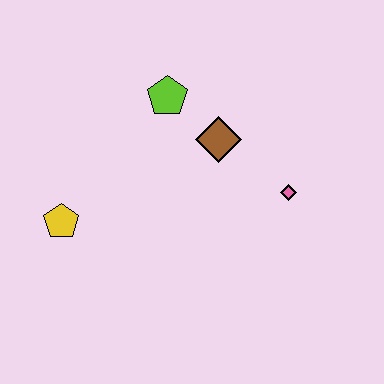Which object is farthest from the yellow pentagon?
The pink diamond is farthest from the yellow pentagon.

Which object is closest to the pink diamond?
The brown diamond is closest to the pink diamond.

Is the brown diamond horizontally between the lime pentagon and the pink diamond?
Yes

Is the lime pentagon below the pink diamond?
No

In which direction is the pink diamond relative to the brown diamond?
The pink diamond is to the right of the brown diamond.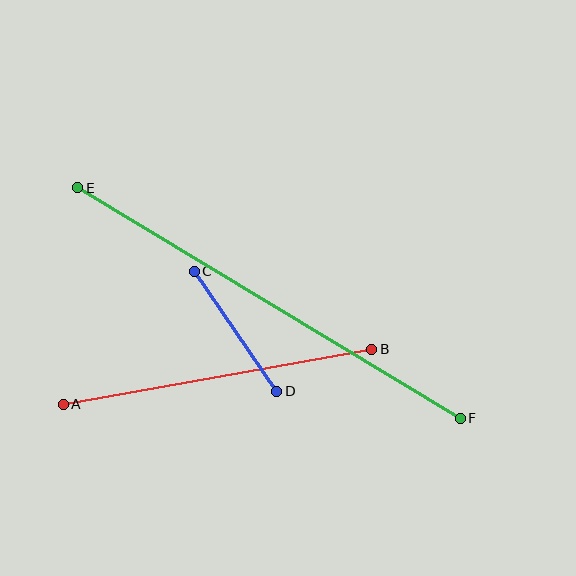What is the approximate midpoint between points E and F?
The midpoint is at approximately (269, 303) pixels.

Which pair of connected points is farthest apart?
Points E and F are farthest apart.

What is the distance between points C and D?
The distance is approximately 146 pixels.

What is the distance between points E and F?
The distance is approximately 447 pixels.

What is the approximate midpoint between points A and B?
The midpoint is at approximately (218, 377) pixels.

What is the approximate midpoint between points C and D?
The midpoint is at approximately (236, 331) pixels.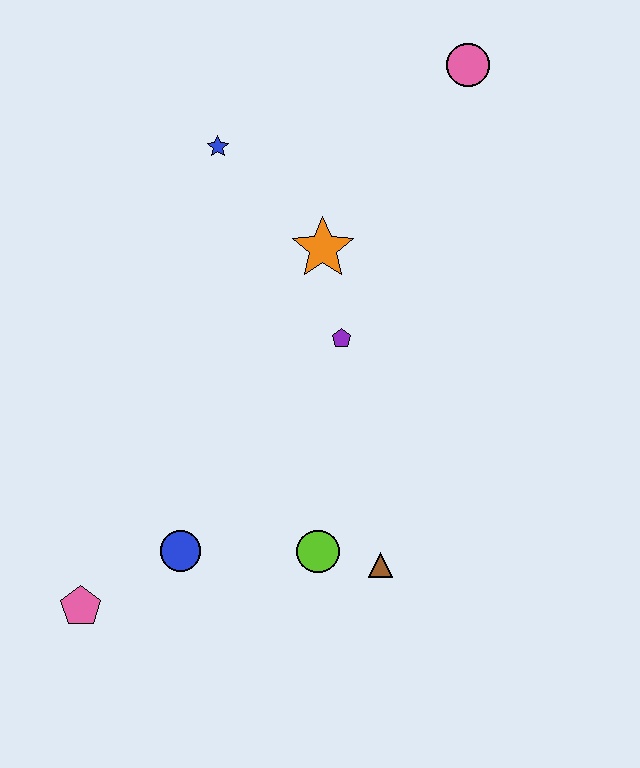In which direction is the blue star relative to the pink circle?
The blue star is to the left of the pink circle.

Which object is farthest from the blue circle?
The pink circle is farthest from the blue circle.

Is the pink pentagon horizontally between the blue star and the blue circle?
No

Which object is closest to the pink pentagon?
The blue circle is closest to the pink pentagon.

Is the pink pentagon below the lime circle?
Yes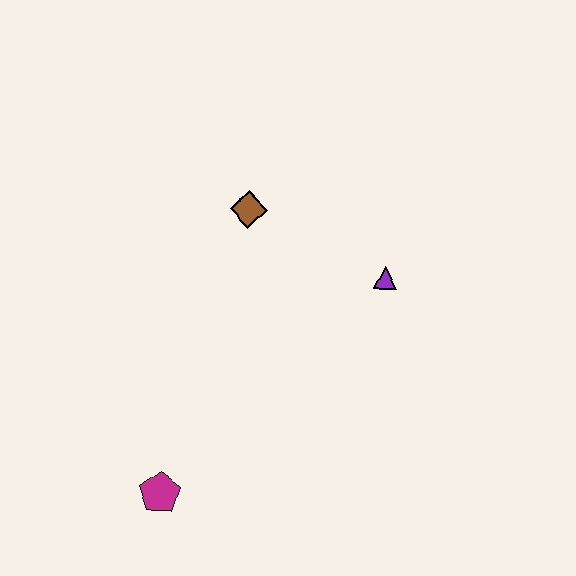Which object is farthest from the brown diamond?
The magenta pentagon is farthest from the brown diamond.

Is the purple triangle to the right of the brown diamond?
Yes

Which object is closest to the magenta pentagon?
The brown diamond is closest to the magenta pentagon.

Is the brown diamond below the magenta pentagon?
No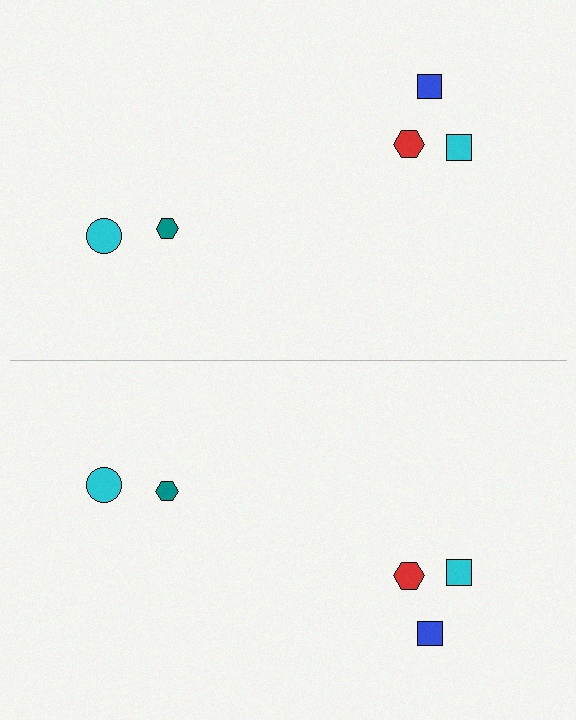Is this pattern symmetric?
Yes, this pattern has bilateral (reflection) symmetry.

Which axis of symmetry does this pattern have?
The pattern has a horizontal axis of symmetry running through the center of the image.